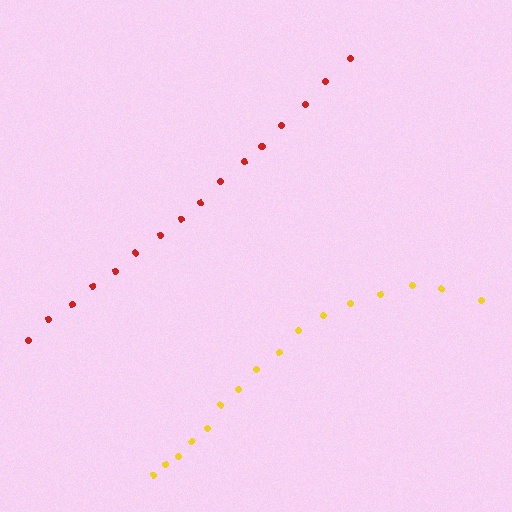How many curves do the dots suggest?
There are 2 distinct paths.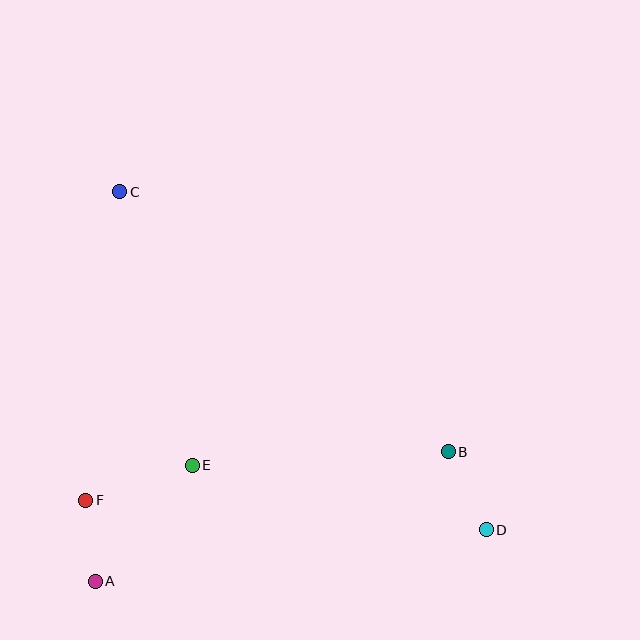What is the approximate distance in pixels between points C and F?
The distance between C and F is approximately 310 pixels.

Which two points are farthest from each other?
Points C and D are farthest from each other.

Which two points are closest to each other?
Points A and F are closest to each other.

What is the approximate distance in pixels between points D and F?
The distance between D and F is approximately 402 pixels.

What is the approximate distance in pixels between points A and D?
The distance between A and D is approximately 394 pixels.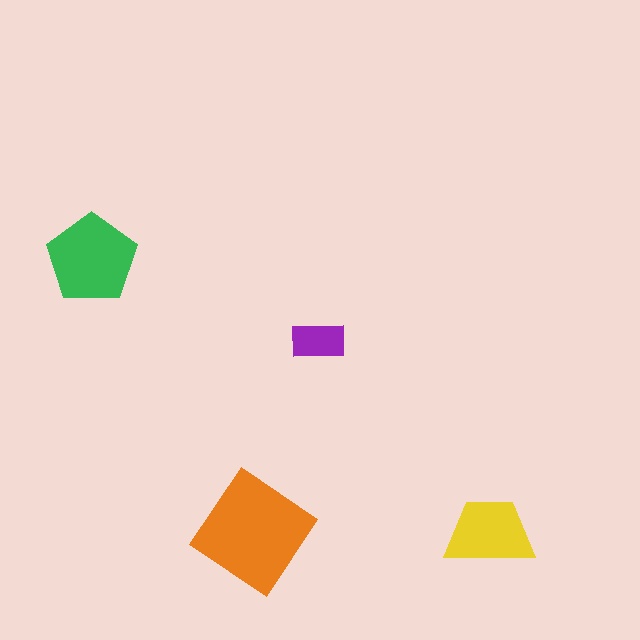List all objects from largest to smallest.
The orange diamond, the green pentagon, the yellow trapezoid, the purple rectangle.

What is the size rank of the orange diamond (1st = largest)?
1st.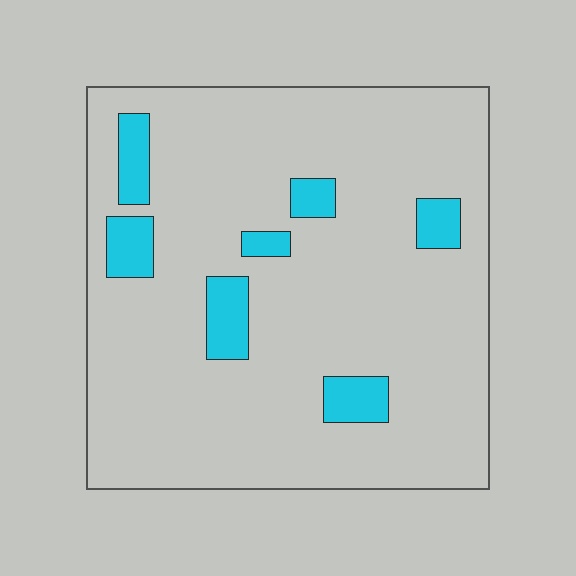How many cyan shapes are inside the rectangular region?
7.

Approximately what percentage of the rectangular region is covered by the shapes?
Approximately 10%.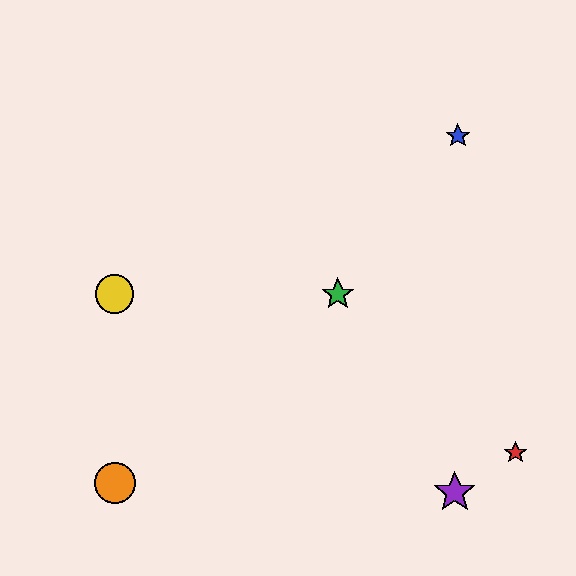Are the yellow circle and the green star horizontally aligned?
Yes, both are at y≈294.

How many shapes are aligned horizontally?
2 shapes (the green star, the yellow circle) are aligned horizontally.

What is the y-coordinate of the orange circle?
The orange circle is at y≈483.